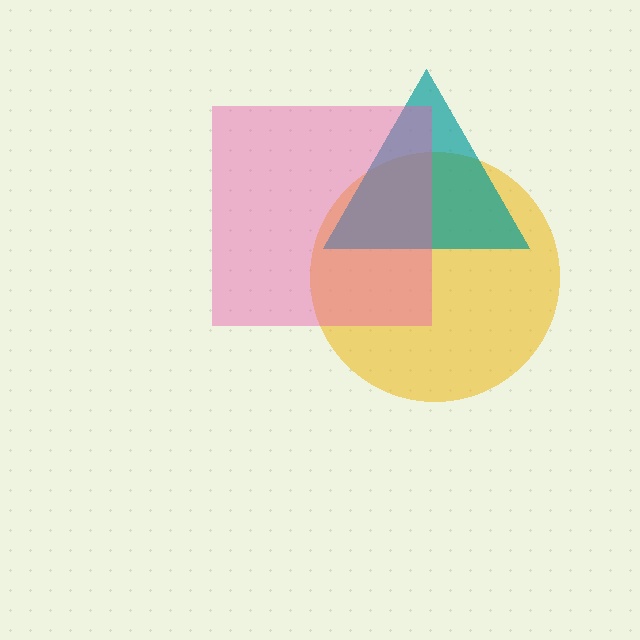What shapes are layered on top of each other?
The layered shapes are: a yellow circle, a teal triangle, a pink square.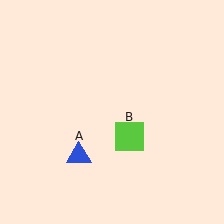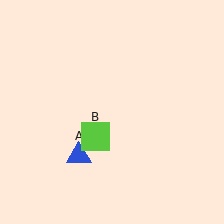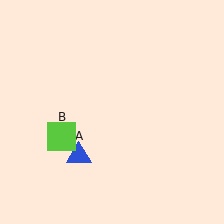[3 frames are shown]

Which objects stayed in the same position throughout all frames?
Blue triangle (object A) remained stationary.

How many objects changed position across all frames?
1 object changed position: lime square (object B).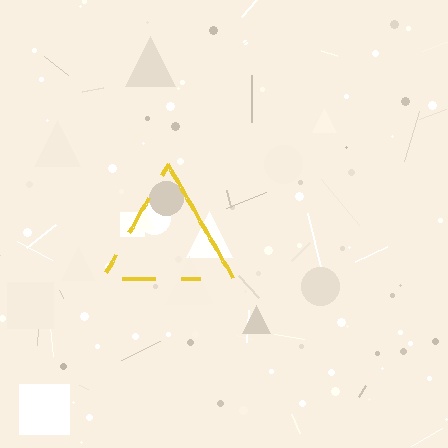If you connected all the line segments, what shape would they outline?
They would outline a triangle.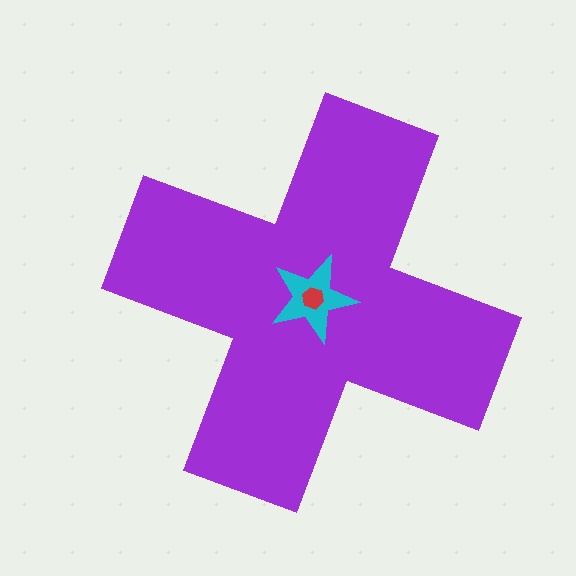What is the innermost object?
The red hexagon.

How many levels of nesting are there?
3.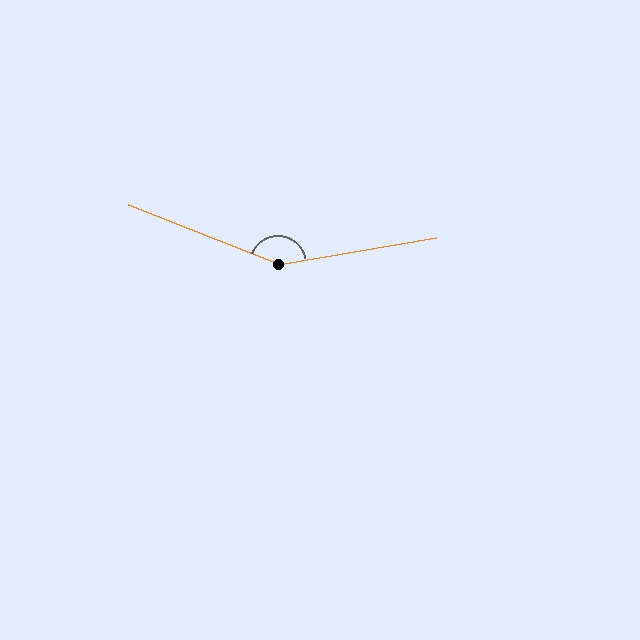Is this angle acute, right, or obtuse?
It is obtuse.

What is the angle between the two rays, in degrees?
Approximately 149 degrees.